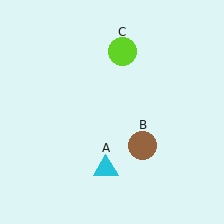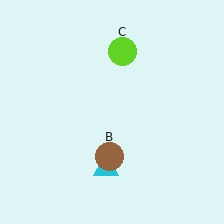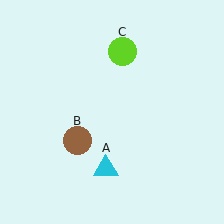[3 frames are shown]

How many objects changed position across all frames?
1 object changed position: brown circle (object B).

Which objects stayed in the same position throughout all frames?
Cyan triangle (object A) and lime circle (object C) remained stationary.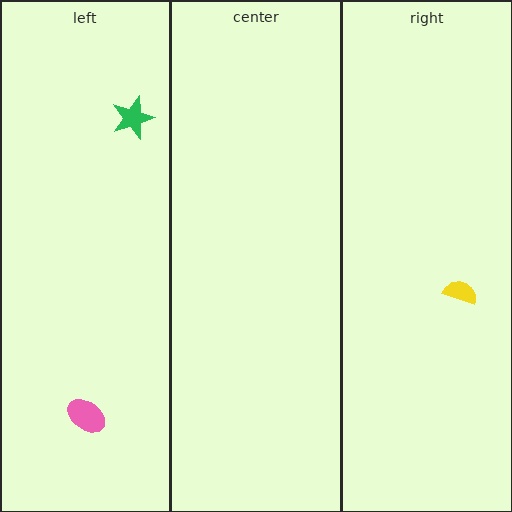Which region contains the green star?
The left region.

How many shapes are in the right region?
1.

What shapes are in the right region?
The yellow semicircle.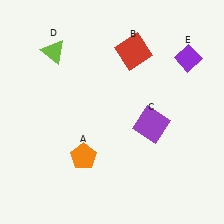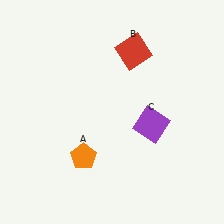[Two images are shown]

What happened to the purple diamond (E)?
The purple diamond (E) was removed in Image 2. It was in the top-right area of Image 1.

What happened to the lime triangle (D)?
The lime triangle (D) was removed in Image 2. It was in the top-left area of Image 1.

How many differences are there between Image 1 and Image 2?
There are 2 differences between the two images.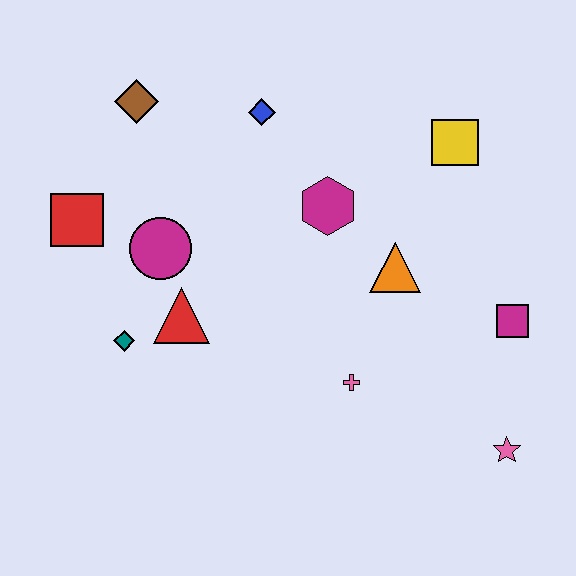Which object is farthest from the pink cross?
The brown diamond is farthest from the pink cross.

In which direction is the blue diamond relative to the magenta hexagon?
The blue diamond is above the magenta hexagon.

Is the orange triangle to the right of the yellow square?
No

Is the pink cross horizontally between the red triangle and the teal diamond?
No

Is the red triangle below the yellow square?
Yes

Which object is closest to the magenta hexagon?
The orange triangle is closest to the magenta hexagon.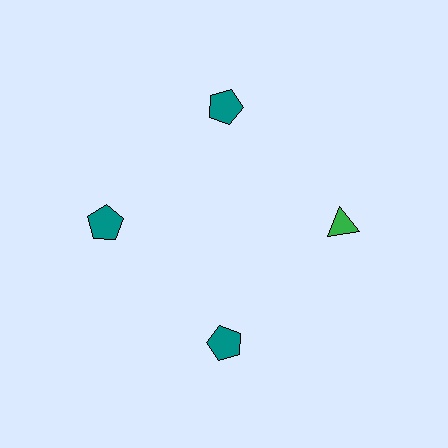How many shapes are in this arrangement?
There are 4 shapes arranged in a ring pattern.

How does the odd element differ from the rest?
It differs in both color (green instead of teal) and shape (triangle instead of pentagon).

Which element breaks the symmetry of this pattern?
The green triangle at roughly the 3 o'clock position breaks the symmetry. All other shapes are teal pentagons.